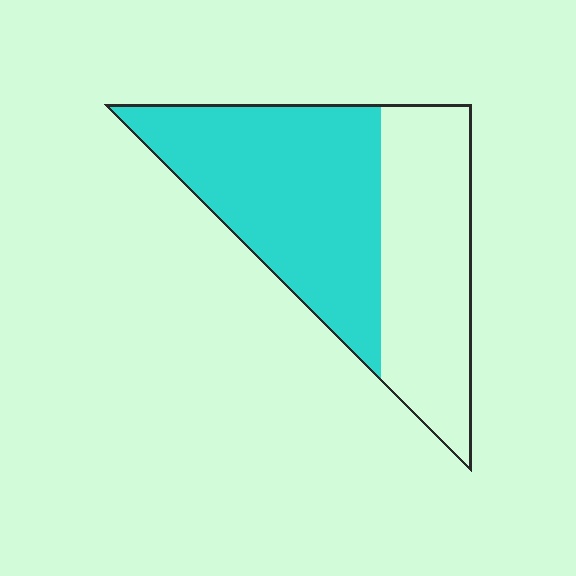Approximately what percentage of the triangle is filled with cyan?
Approximately 55%.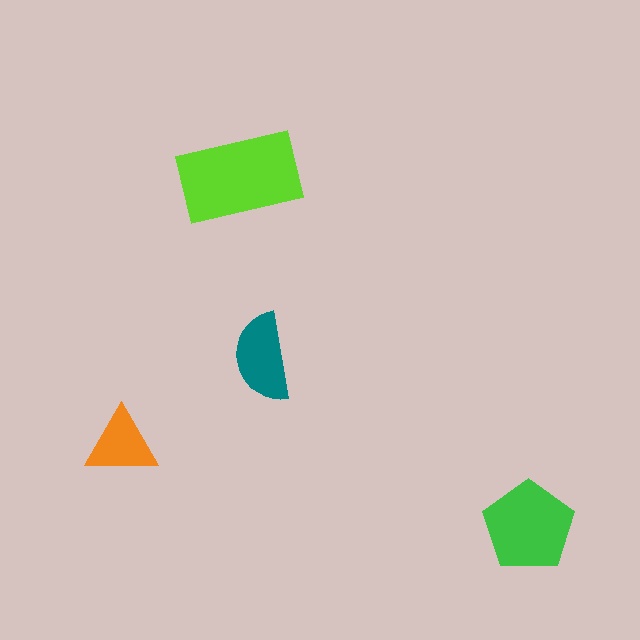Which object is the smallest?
The orange triangle.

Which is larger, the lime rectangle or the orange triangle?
The lime rectangle.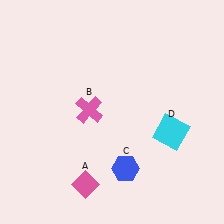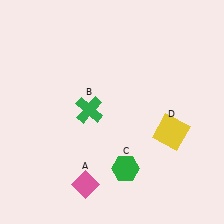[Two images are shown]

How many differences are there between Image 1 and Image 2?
There are 3 differences between the two images.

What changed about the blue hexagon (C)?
In Image 1, C is blue. In Image 2, it changed to green.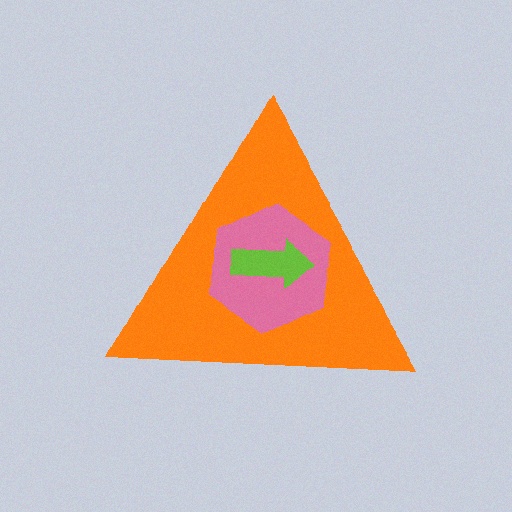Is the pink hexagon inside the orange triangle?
Yes.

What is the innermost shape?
The lime arrow.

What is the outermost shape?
The orange triangle.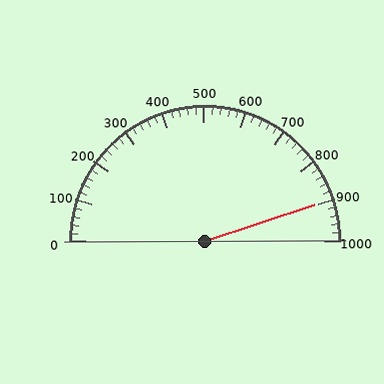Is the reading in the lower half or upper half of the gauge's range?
The reading is in the upper half of the range (0 to 1000).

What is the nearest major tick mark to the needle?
The nearest major tick mark is 900.